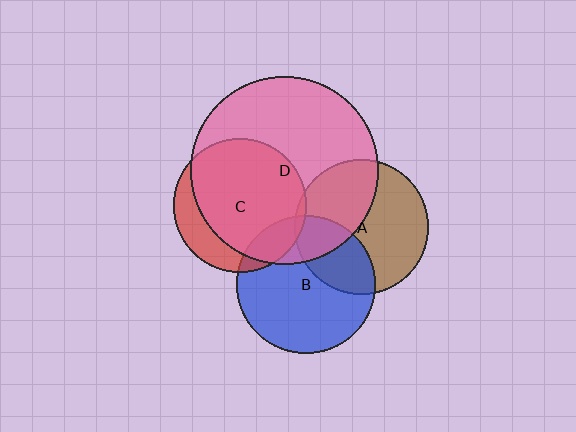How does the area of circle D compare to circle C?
Approximately 2.0 times.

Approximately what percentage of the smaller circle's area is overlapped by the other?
Approximately 5%.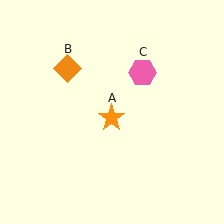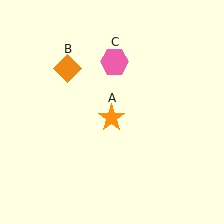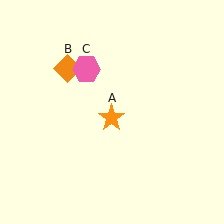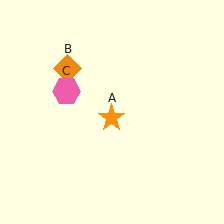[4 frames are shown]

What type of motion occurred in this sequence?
The pink hexagon (object C) rotated counterclockwise around the center of the scene.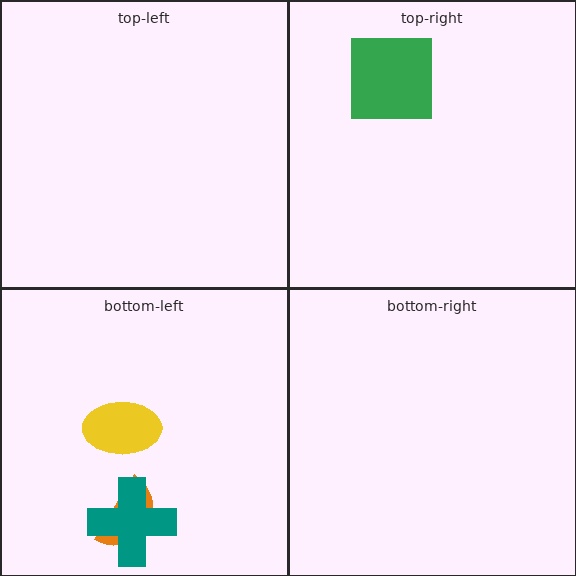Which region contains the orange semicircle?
The bottom-left region.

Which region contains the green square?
The top-right region.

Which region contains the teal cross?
The bottom-left region.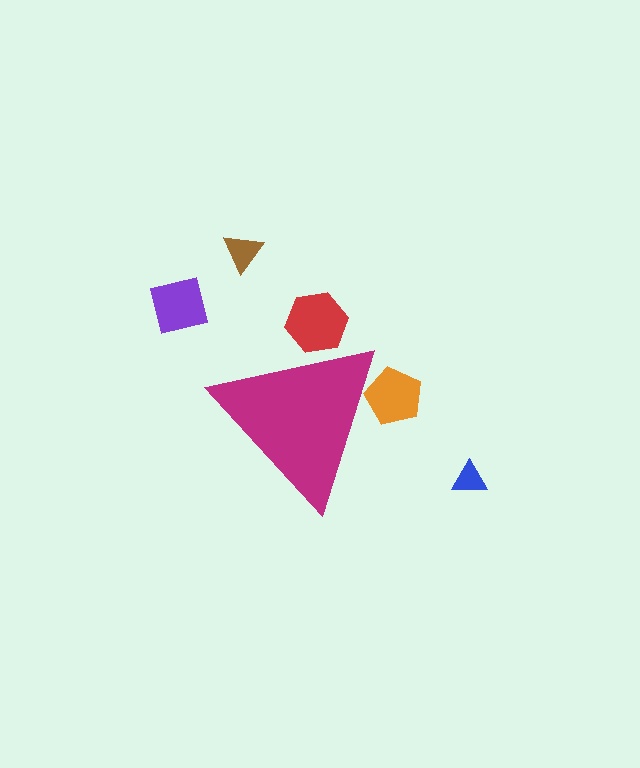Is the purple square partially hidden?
No, the purple square is fully visible.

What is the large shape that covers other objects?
A magenta triangle.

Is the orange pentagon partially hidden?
Yes, the orange pentagon is partially hidden behind the magenta triangle.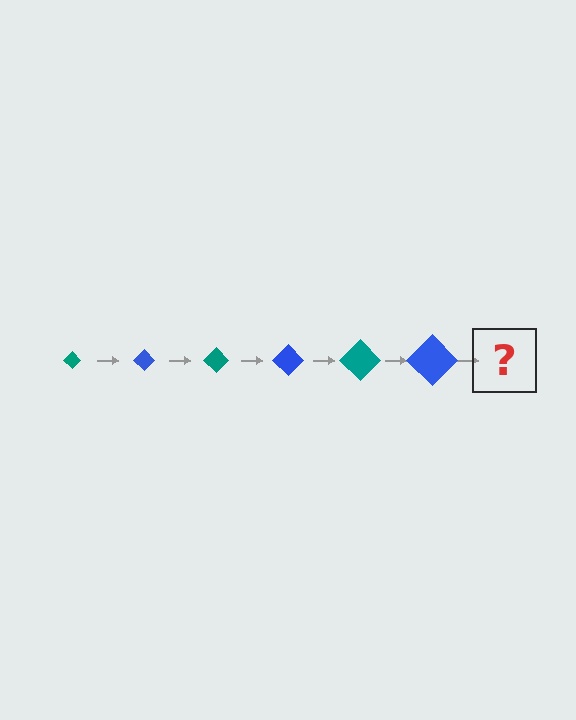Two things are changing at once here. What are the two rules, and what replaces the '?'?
The two rules are that the diamond grows larger each step and the color cycles through teal and blue. The '?' should be a teal diamond, larger than the previous one.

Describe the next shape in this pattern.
It should be a teal diamond, larger than the previous one.